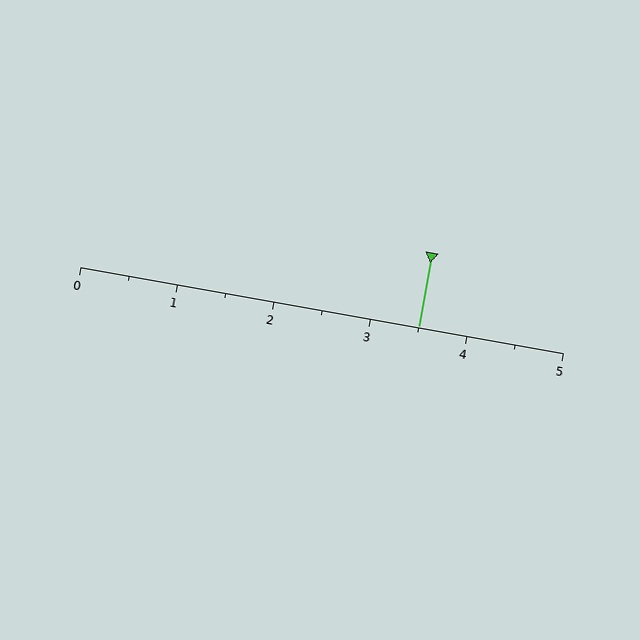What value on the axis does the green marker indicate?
The marker indicates approximately 3.5.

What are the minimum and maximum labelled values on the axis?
The axis runs from 0 to 5.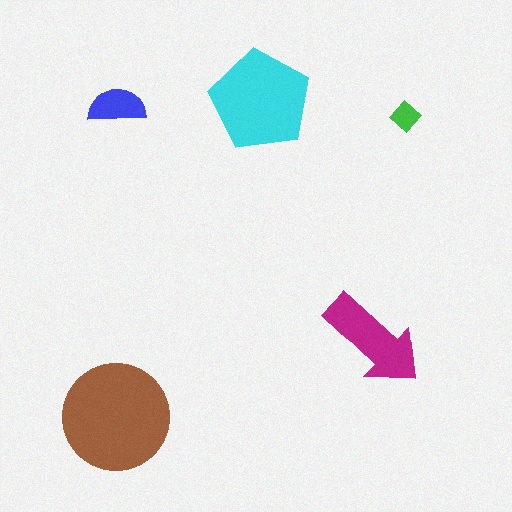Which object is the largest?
The brown circle.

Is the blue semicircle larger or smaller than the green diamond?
Larger.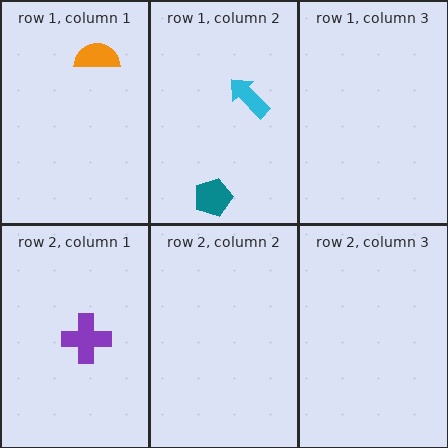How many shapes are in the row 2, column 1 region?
1.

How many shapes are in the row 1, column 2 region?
2.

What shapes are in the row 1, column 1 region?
The orange semicircle.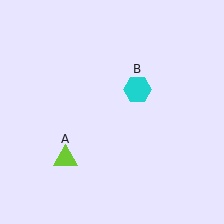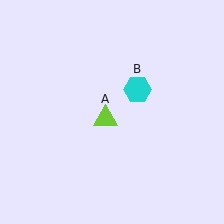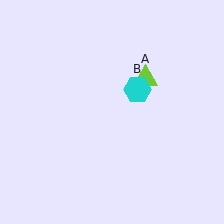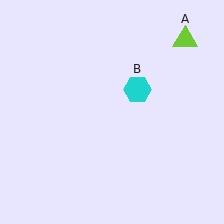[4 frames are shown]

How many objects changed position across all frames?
1 object changed position: lime triangle (object A).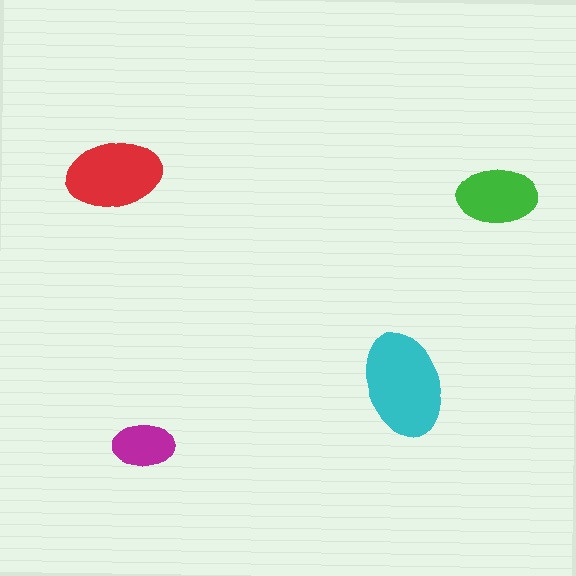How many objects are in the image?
There are 4 objects in the image.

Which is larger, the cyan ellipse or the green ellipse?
The cyan one.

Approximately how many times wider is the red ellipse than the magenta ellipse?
About 1.5 times wider.